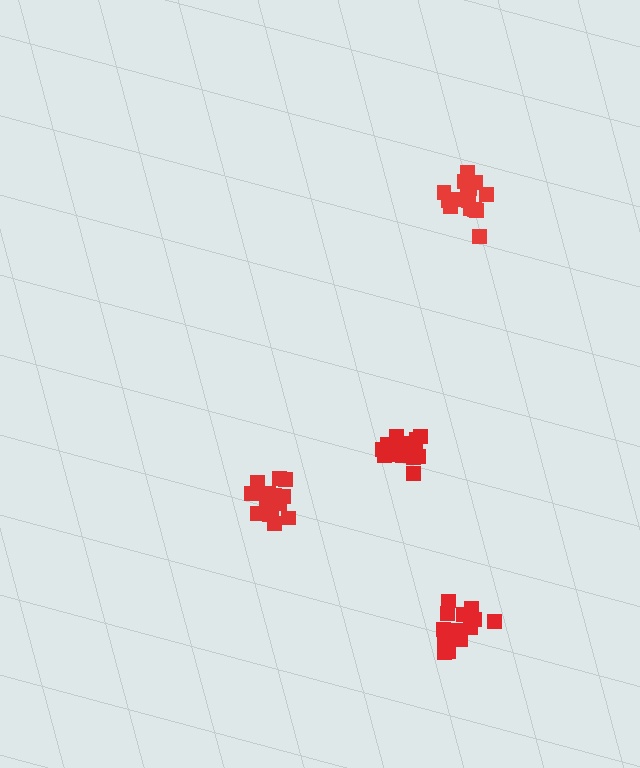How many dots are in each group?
Group 1: 15 dots, Group 2: 18 dots, Group 3: 15 dots, Group 4: 15 dots (63 total).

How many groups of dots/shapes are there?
There are 4 groups.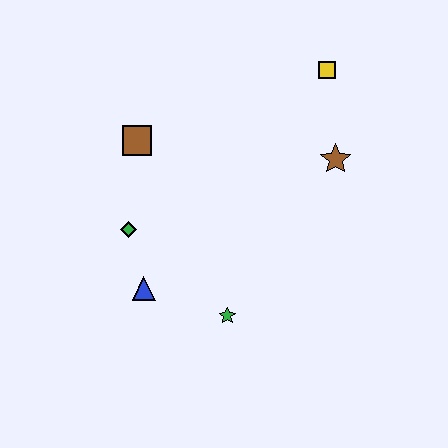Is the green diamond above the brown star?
No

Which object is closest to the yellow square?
The brown star is closest to the yellow square.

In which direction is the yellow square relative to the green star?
The yellow square is above the green star.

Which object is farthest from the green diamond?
The yellow square is farthest from the green diamond.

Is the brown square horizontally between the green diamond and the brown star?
Yes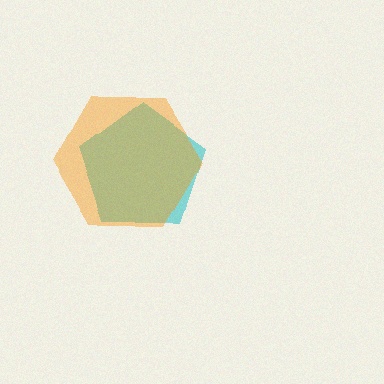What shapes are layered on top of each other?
The layered shapes are: a cyan pentagon, an orange hexagon.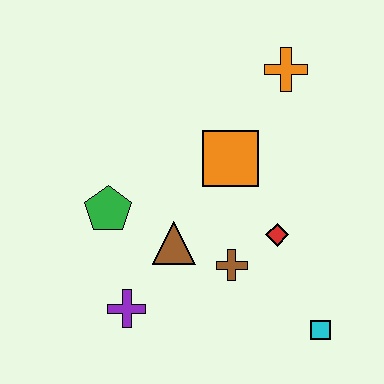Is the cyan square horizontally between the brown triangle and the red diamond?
No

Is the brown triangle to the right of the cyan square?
No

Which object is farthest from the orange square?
The cyan square is farthest from the orange square.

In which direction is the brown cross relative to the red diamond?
The brown cross is to the left of the red diamond.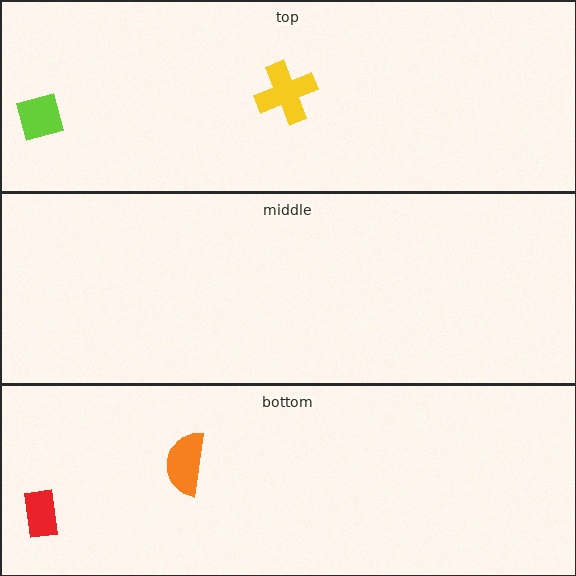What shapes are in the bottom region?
The red rectangle, the orange semicircle.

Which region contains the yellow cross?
The top region.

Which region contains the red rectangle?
The bottom region.